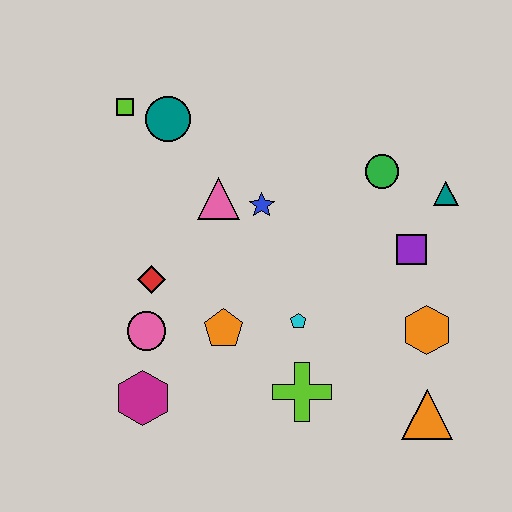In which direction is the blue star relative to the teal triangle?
The blue star is to the left of the teal triangle.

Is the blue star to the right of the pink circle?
Yes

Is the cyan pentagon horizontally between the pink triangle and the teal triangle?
Yes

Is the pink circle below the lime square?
Yes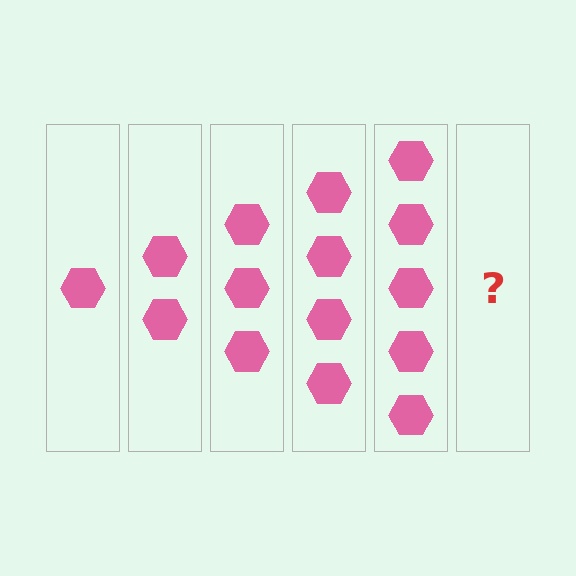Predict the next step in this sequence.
The next step is 6 hexagons.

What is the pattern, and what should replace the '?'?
The pattern is that each step adds one more hexagon. The '?' should be 6 hexagons.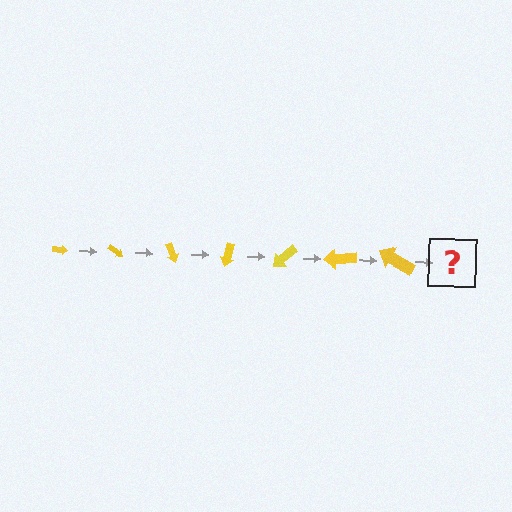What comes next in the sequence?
The next element should be an arrow, larger than the previous one and rotated 245 degrees from the start.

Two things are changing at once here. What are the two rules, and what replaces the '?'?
The two rules are that the arrow grows larger each step and it rotates 35 degrees each step. The '?' should be an arrow, larger than the previous one and rotated 245 degrees from the start.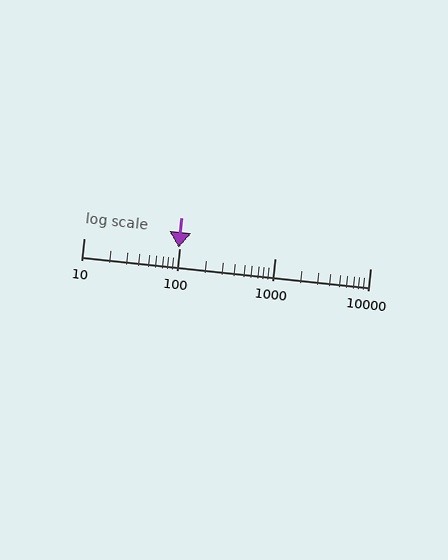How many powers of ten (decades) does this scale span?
The scale spans 3 decades, from 10 to 10000.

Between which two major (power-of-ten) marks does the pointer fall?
The pointer is between 10 and 100.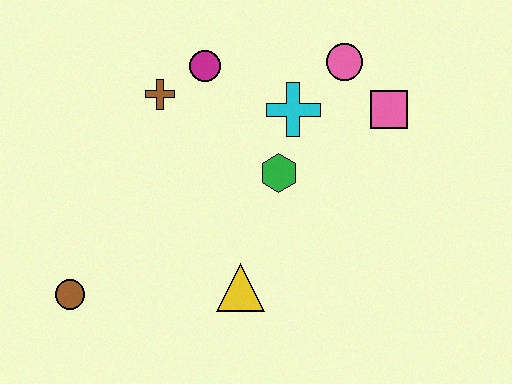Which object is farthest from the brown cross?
The pink square is farthest from the brown cross.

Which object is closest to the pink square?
The pink circle is closest to the pink square.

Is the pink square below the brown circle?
No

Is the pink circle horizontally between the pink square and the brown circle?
Yes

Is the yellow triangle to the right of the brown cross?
Yes